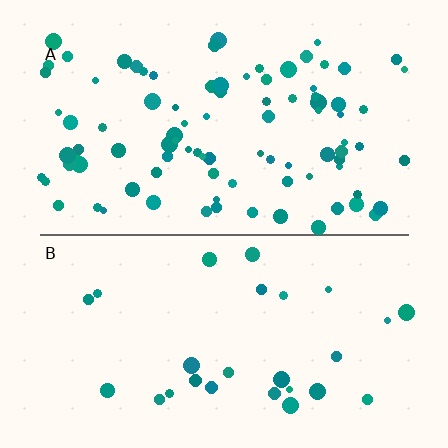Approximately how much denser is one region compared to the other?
Approximately 3.4× — region A over region B.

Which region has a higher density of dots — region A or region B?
A (the top).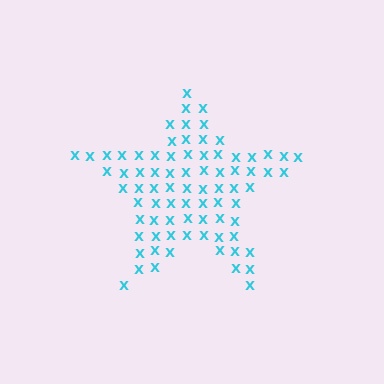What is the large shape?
The large shape is a star.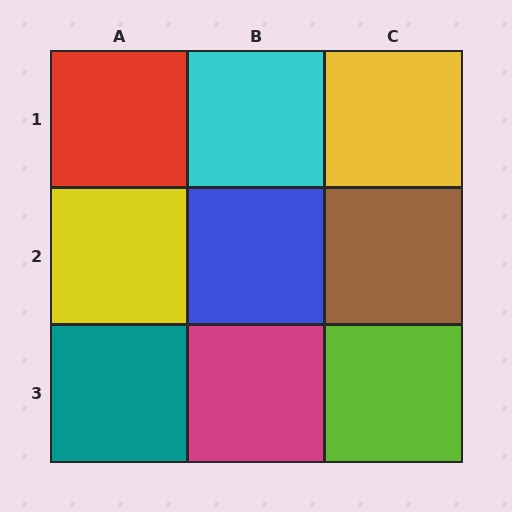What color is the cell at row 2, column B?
Blue.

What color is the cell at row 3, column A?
Teal.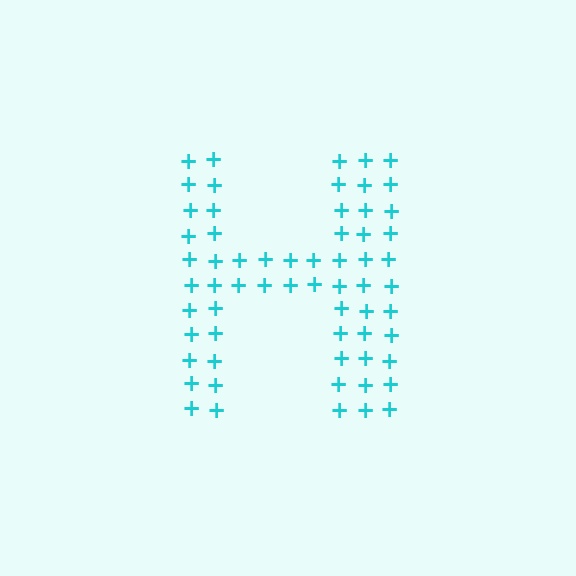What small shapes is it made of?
It is made of small plus signs.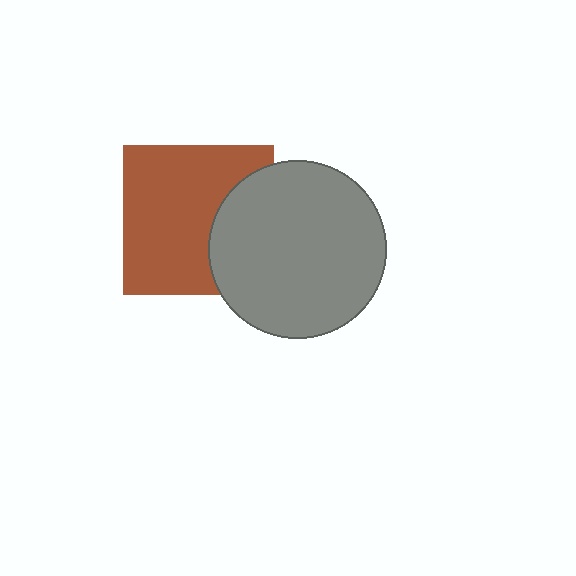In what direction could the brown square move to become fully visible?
The brown square could move left. That would shift it out from behind the gray circle entirely.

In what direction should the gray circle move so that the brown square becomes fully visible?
The gray circle should move right. That is the shortest direction to clear the overlap and leave the brown square fully visible.